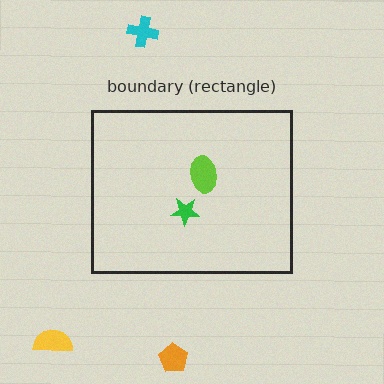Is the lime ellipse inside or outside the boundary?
Inside.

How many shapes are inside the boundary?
2 inside, 3 outside.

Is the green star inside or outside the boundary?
Inside.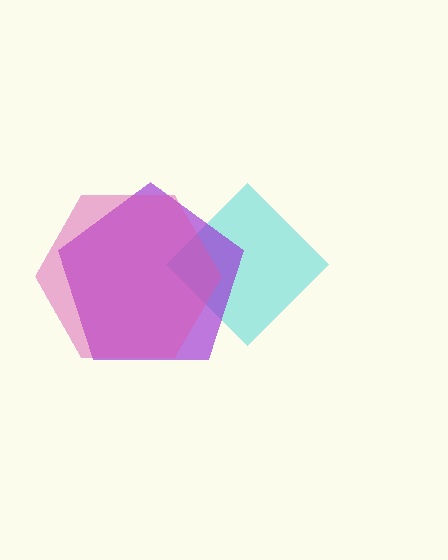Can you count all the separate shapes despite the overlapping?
Yes, there are 3 separate shapes.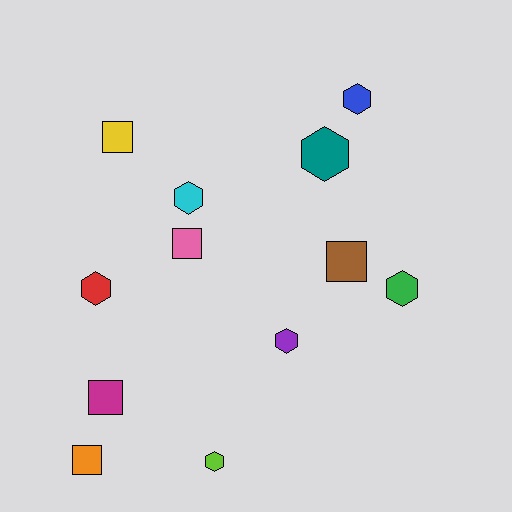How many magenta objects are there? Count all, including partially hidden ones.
There is 1 magenta object.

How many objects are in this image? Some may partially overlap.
There are 12 objects.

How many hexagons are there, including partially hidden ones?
There are 7 hexagons.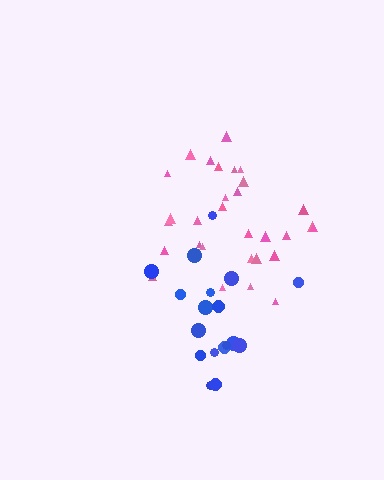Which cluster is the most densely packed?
Pink.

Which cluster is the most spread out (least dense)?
Blue.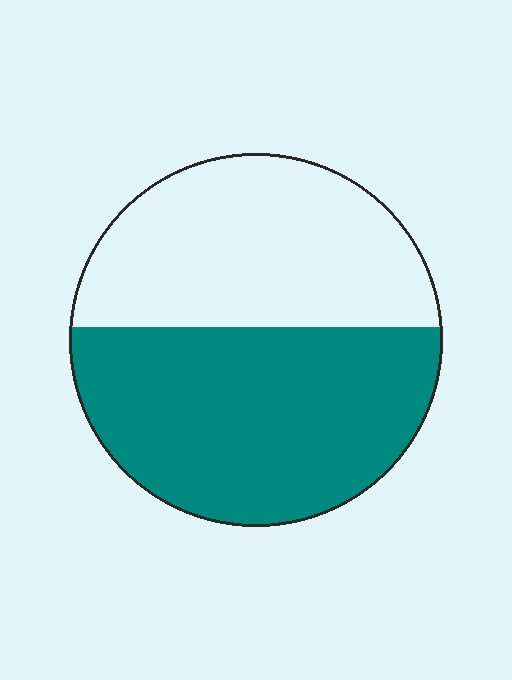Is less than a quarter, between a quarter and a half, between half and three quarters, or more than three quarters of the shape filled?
Between half and three quarters.